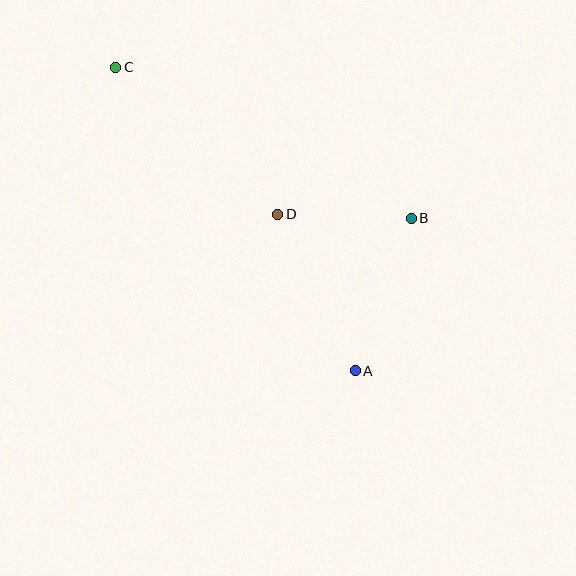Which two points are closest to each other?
Points B and D are closest to each other.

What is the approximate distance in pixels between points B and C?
The distance between B and C is approximately 332 pixels.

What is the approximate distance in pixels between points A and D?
The distance between A and D is approximately 175 pixels.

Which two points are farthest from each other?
Points A and C are farthest from each other.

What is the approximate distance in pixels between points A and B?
The distance between A and B is approximately 163 pixels.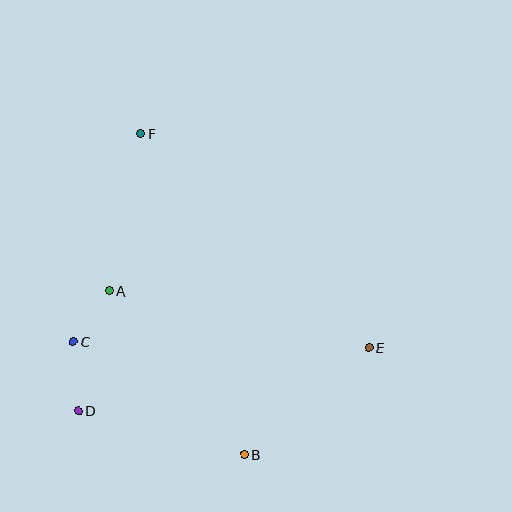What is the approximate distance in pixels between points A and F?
The distance between A and F is approximately 160 pixels.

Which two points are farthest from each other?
Points B and F are farthest from each other.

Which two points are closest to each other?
Points A and C are closest to each other.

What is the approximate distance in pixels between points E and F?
The distance between E and F is approximately 313 pixels.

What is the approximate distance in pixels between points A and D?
The distance between A and D is approximately 124 pixels.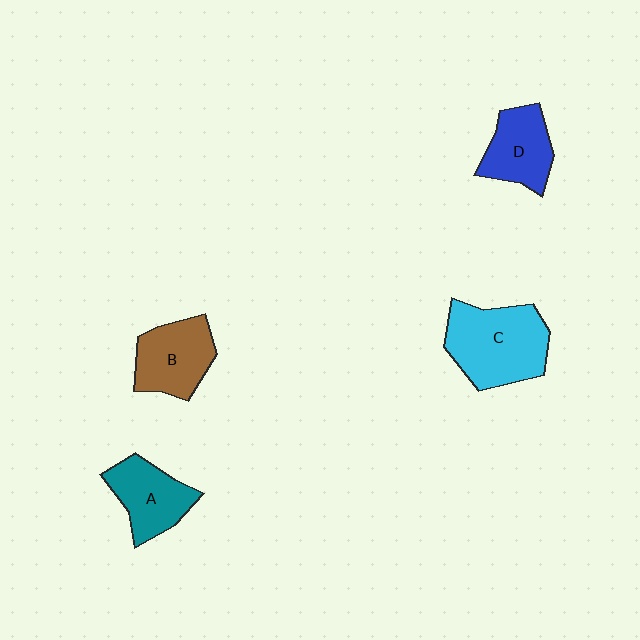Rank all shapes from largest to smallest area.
From largest to smallest: C (cyan), B (brown), A (teal), D (blue).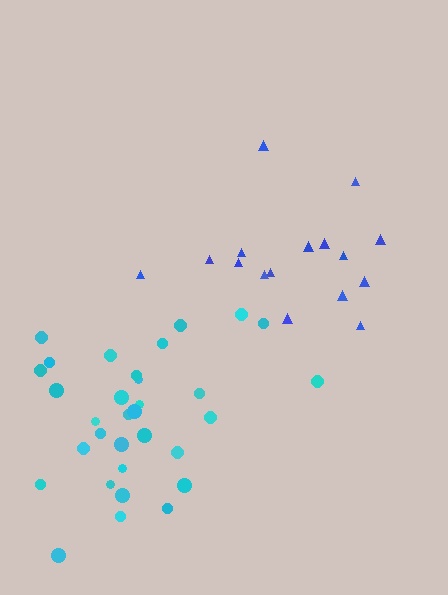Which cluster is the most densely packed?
Cyan.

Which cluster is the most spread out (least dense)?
Blue.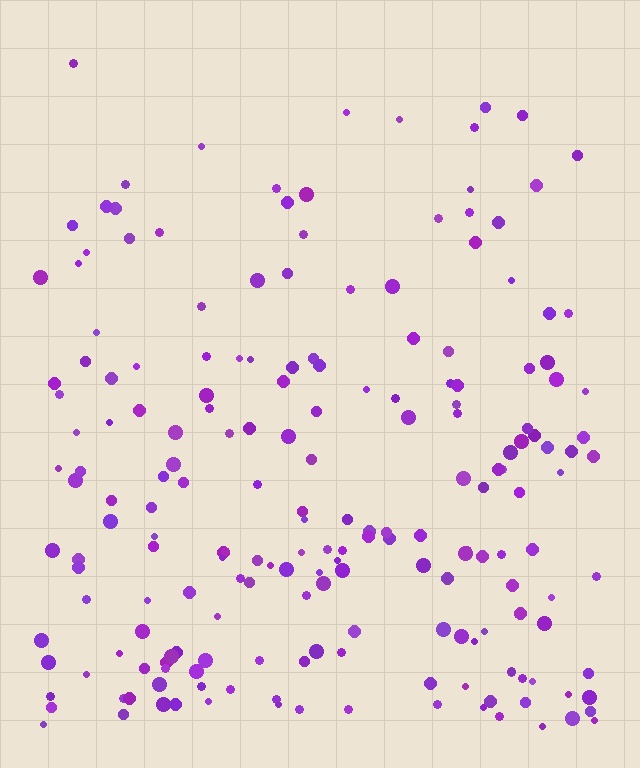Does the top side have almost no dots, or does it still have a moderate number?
Still a moderate number, just noticeably fewer than the bottom.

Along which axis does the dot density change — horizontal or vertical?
Vertical.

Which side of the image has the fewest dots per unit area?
The top.